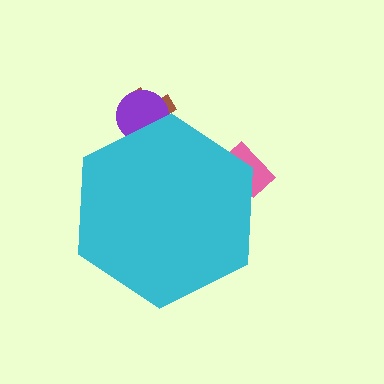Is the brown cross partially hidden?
Yes, the brown cross is partially hidden behind the cyan hexagon.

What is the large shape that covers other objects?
A cyan hexagon.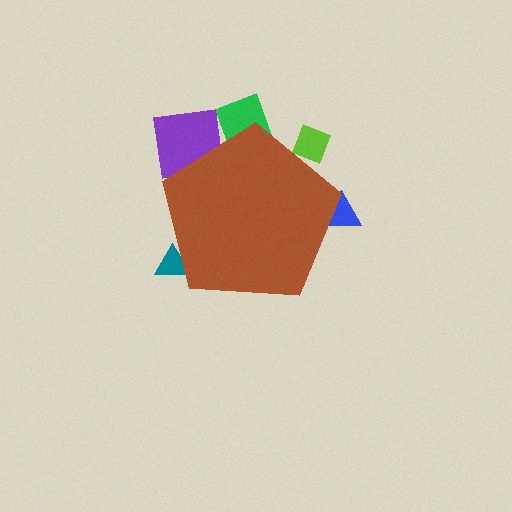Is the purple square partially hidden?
Yes, the purple square is partially hidden behind the brown pentagon.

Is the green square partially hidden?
Yes, the green square is partially hidden behind the brown pentagon.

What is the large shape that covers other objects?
A brown pentagon.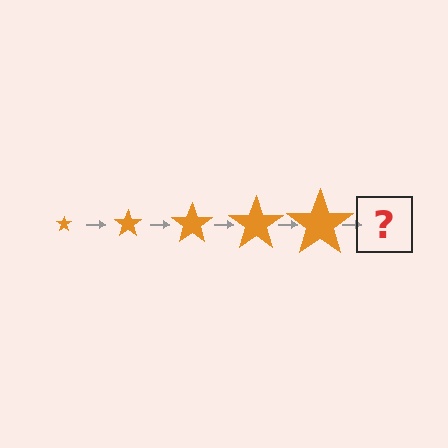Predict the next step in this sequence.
The next step is an orange star, larger than the previous one.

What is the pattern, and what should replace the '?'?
The pattern is that the star gets progressively larger each step. The '?' should be an orange star, larger than the previous one.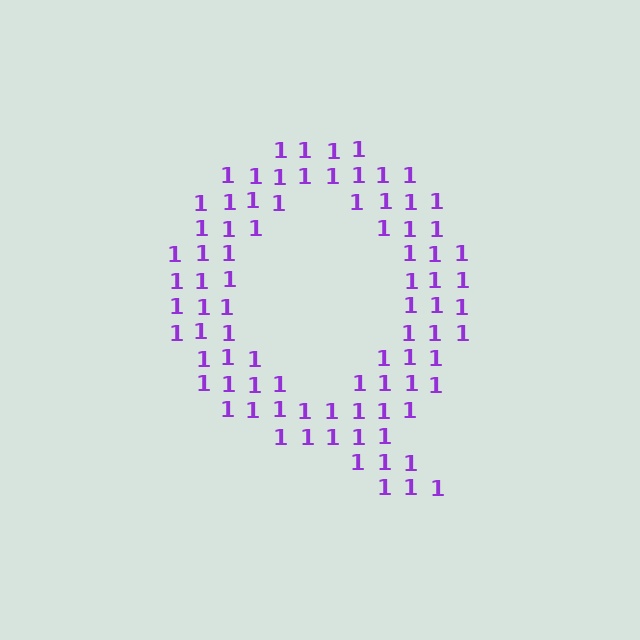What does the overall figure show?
The overall figure shows the letter Q.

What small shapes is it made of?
It is made of small digit 1's.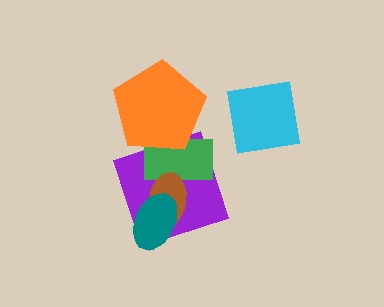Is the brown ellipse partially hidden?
Yes, it is partially covered by another shape.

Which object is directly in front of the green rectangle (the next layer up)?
The orange pentagon is directly in front of the green rectangle.